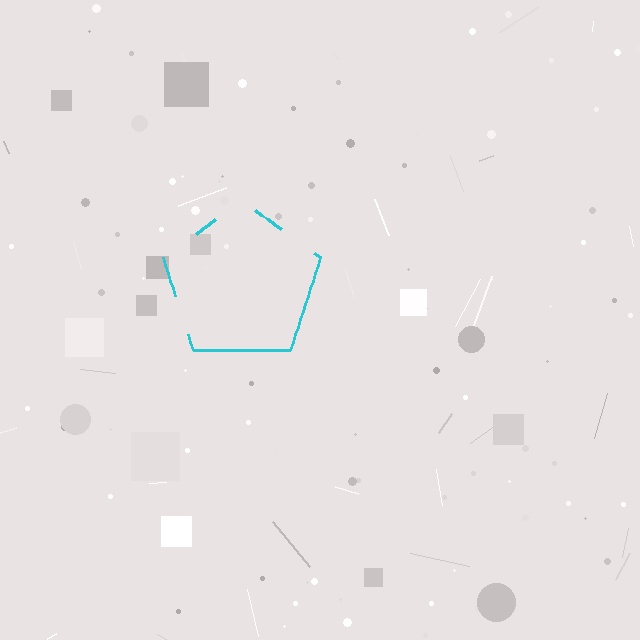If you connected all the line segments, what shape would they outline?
They would outline a pentagon.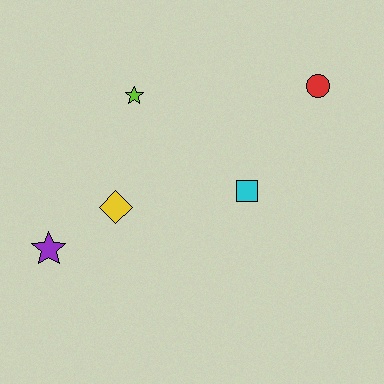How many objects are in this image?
There are 5 objects.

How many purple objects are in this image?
There is 1 purple object.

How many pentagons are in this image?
There are no pentagons.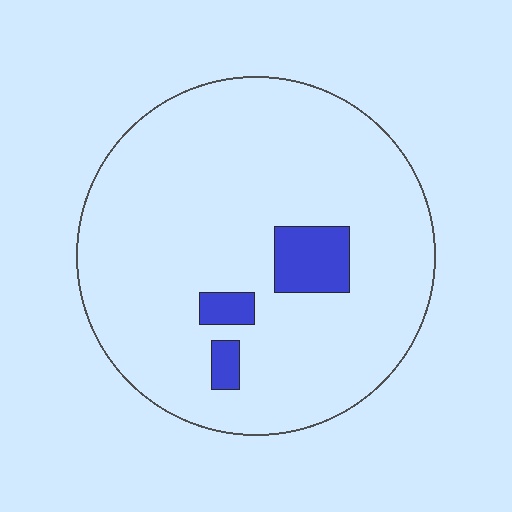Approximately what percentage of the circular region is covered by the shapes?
Approximately 10%.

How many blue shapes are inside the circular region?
3.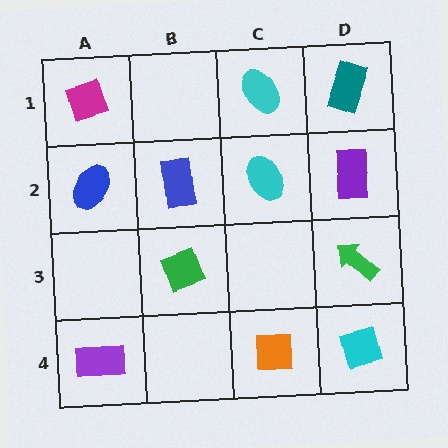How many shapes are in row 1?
3 shapes.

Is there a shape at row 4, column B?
No, that cell is empty.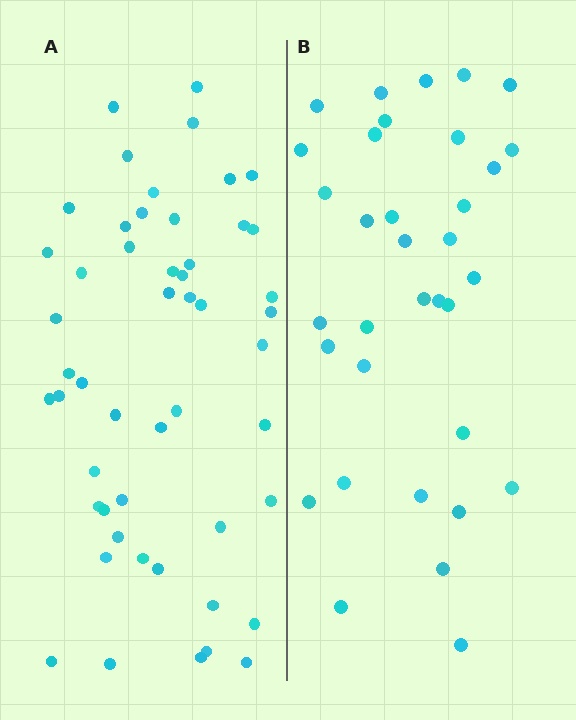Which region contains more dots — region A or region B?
Region A (the left region) has more dots.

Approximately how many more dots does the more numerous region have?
Region A has approximately 15 more dots than region B.